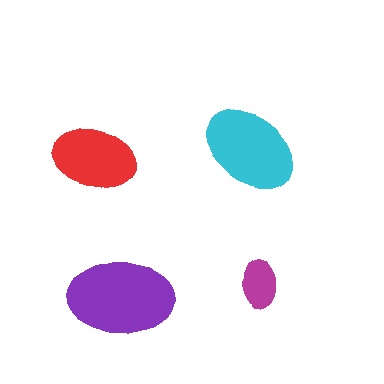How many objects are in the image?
There are 4 objects in the image.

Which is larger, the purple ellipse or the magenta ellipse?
The purple one.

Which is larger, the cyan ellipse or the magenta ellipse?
The cyan one.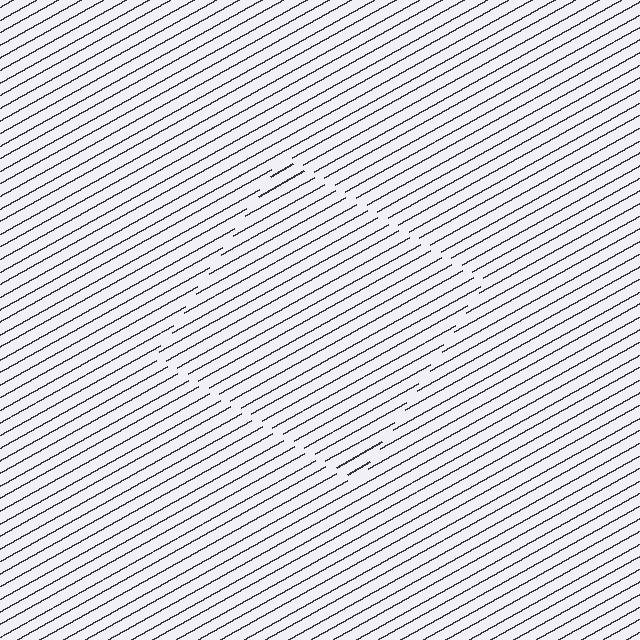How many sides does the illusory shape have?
4 sides — the line-ends trace a square.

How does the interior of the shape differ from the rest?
The interior of the shape contains the same grating, shifted by half a period — the contour is defined by the phase discontinuity where line-ends from the inner and outer gratings abut.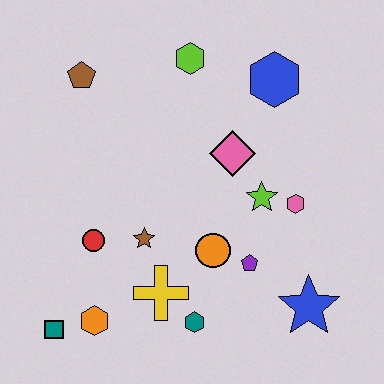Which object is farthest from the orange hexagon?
The blue hexagon is farthest from the orange hexagon.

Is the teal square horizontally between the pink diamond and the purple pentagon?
No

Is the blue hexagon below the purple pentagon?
No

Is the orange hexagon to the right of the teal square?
Yes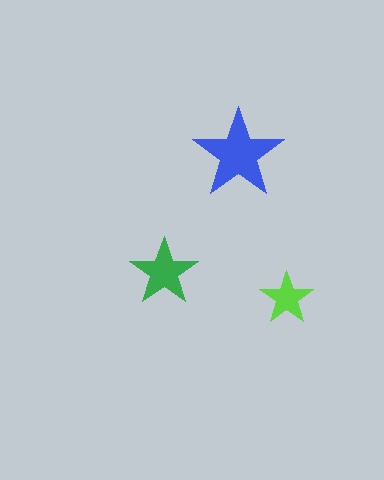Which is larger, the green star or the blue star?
The blue one.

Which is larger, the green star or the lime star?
The green one.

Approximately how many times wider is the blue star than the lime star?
About 1.5 times wider.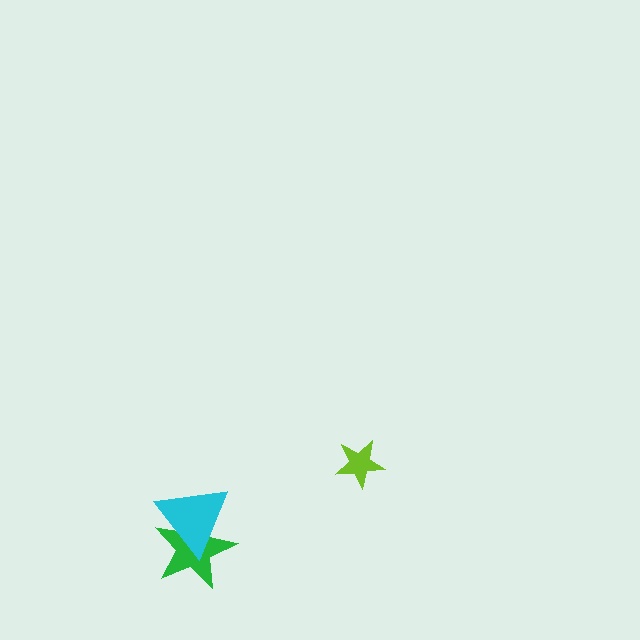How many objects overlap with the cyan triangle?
1 object overlaps with the cyan triangle.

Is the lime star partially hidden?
No, no other shape covers it.